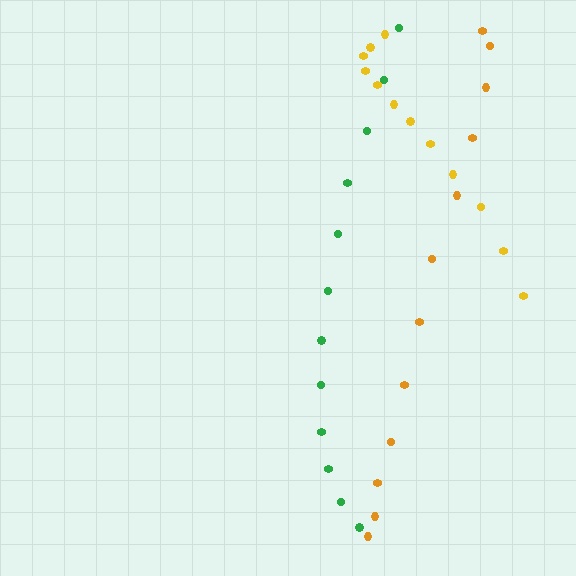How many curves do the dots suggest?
There are 3 distinct paths.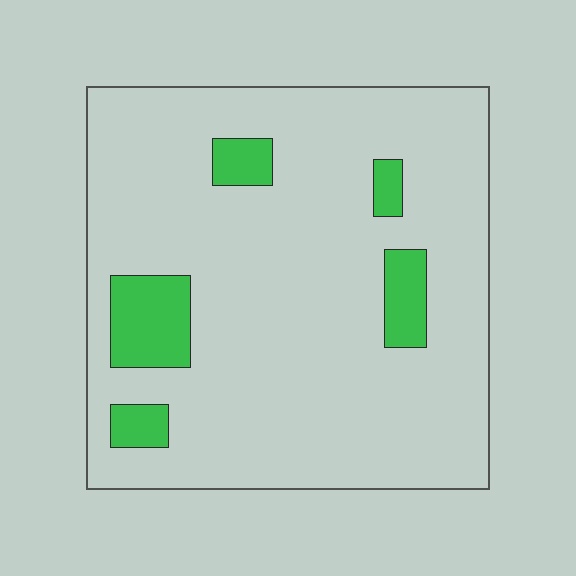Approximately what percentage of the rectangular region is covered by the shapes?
Approximately 10%.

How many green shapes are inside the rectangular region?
5.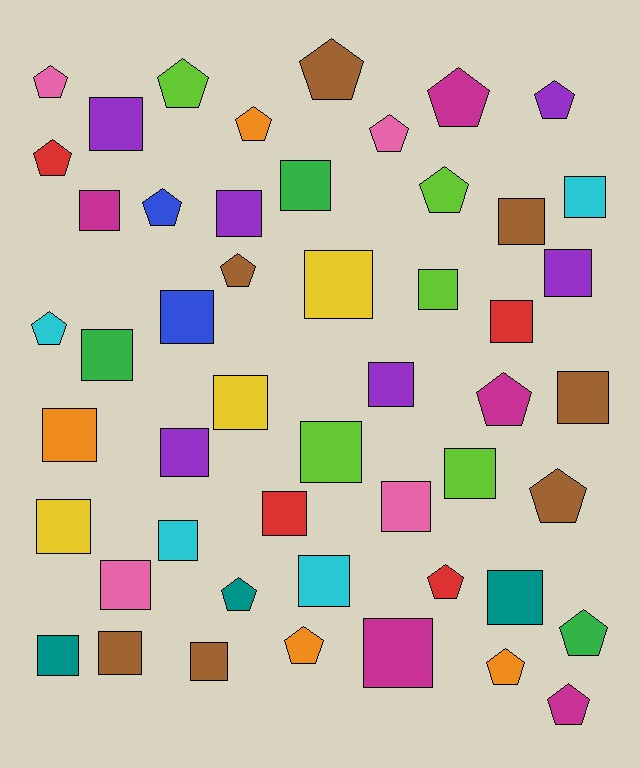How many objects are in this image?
There are 50 objects.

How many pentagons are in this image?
There are 20 pentagons.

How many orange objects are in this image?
There are 4 orange objects.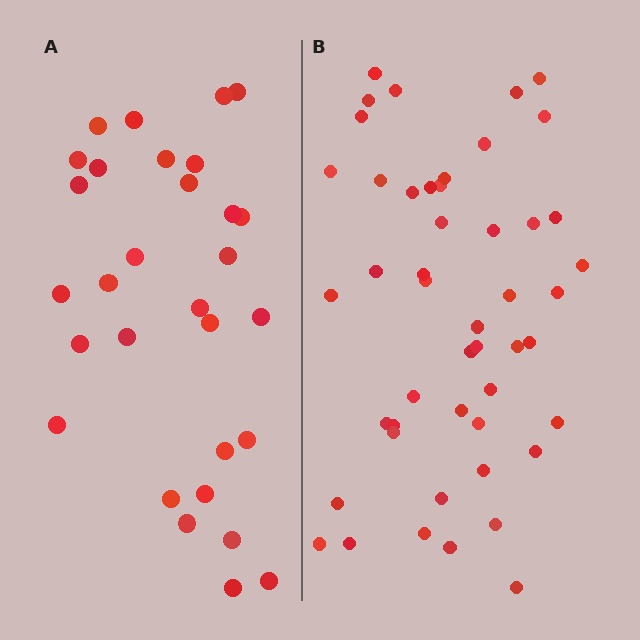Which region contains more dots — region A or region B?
Region B (the right region) has more dots.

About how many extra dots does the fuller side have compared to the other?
Region B has approximately 20 more dots than region A.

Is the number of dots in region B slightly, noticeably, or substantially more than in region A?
Region B has substantially more. The ratio is roughly 1.6 to 1.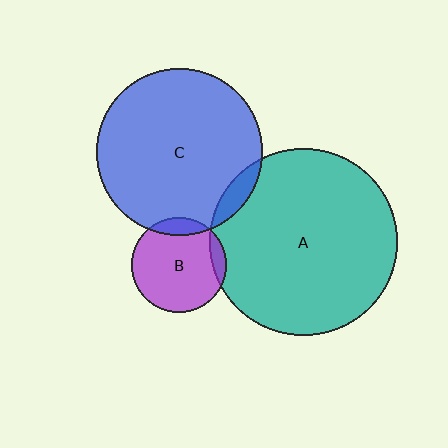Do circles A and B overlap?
Yes.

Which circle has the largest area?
Circle A (teal).